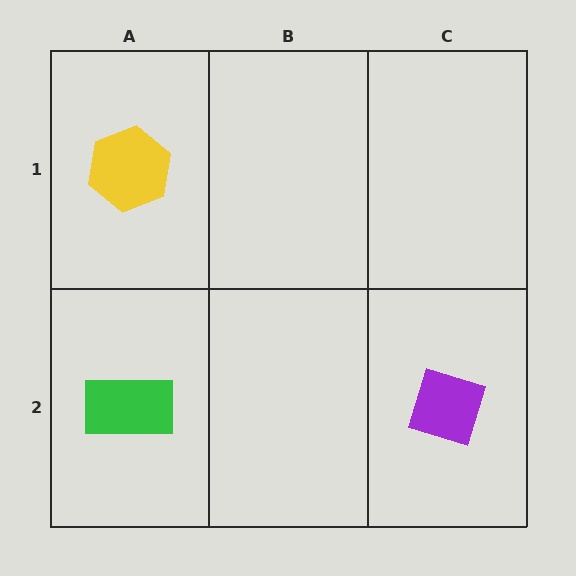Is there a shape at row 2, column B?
No, that cell is empty.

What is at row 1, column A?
A yellow hexagon.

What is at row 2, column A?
A green rectangle.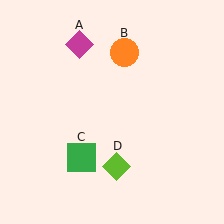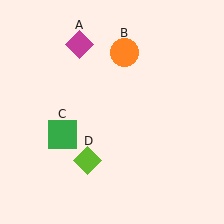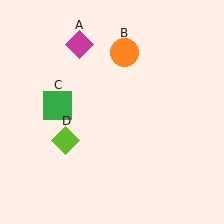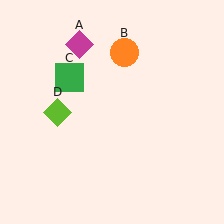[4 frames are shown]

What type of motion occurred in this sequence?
The green square (object C), lime diamond (object D) rotated clockwise around the center of the scene.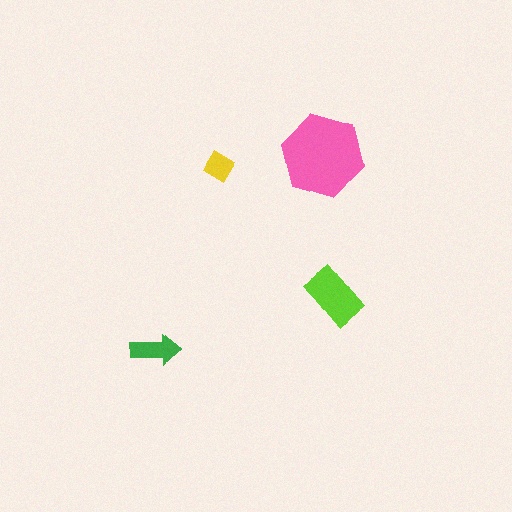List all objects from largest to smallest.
The pink hexagon, the lime rectangle, the green arrow, the yellow diamond.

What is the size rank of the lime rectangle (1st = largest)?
2nd.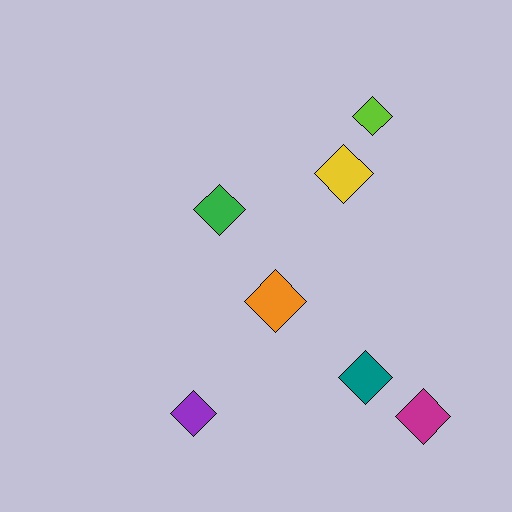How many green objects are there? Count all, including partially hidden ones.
There is 1 green object.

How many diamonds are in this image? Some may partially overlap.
There are 7 diamonds.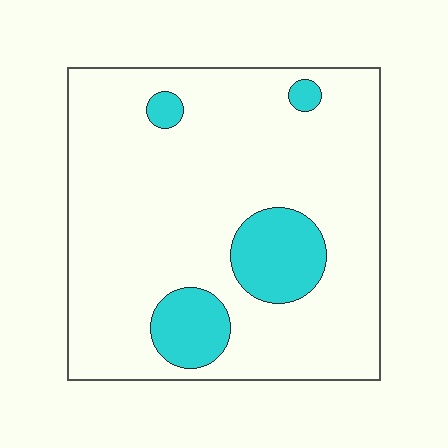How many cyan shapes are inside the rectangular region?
4.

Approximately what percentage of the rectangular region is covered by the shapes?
Approximately 15%.